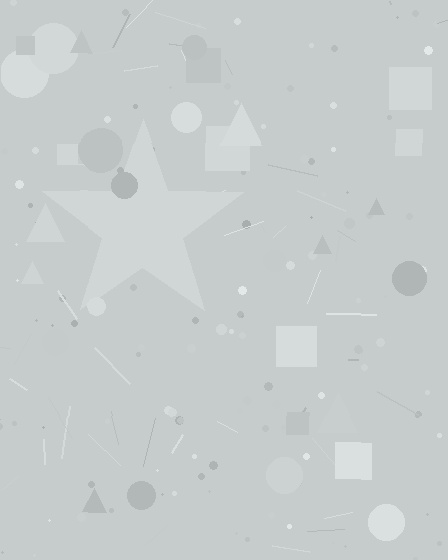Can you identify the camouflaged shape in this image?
The camouflaged shape is a star.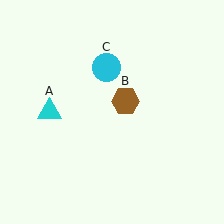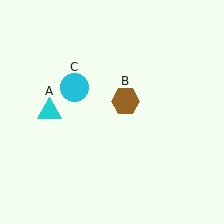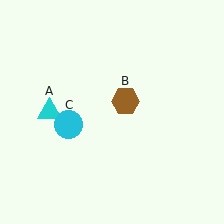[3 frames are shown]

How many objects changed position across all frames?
1 object changed position: cyan circle (object C).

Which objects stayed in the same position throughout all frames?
Cyan triangle (object A) and brown hexagon (object B) remained stationary.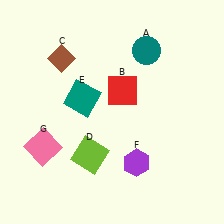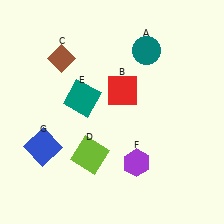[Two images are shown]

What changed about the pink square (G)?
In Image 1, G is pink. In Image 2, it changed to blue.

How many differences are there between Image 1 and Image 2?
There is 1 difference between the two images.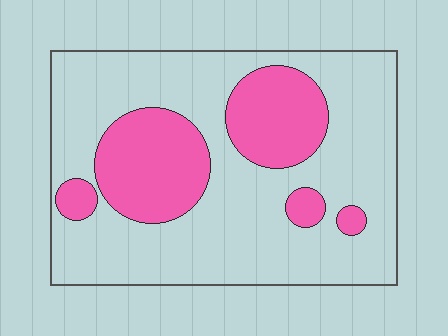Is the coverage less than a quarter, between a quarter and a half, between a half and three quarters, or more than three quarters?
Between a quarter and a half.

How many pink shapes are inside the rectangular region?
5.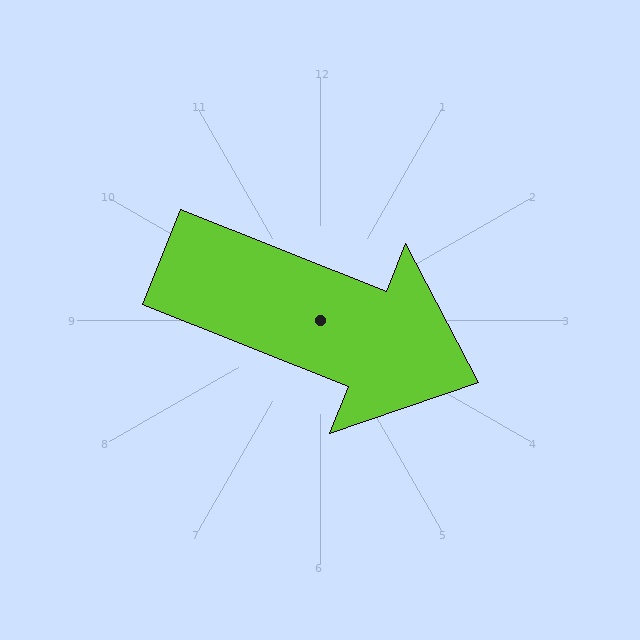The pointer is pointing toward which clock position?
Roughly 4 o'clock.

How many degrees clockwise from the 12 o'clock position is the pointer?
Approximately 112 degrees.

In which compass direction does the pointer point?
East.